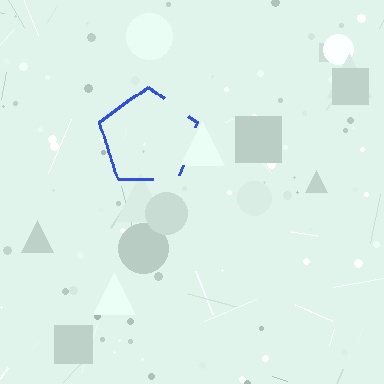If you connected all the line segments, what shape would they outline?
They would outline a pentagon.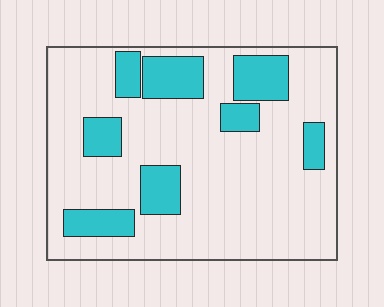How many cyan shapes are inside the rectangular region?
8.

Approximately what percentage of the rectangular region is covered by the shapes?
Approximately 25%.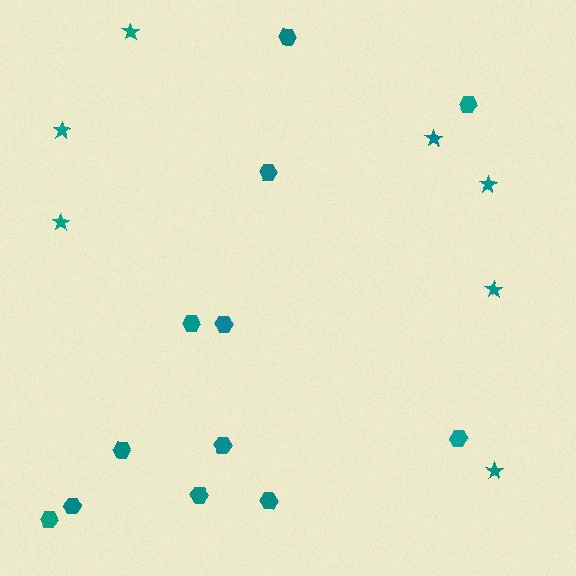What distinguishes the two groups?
There are 2 groups: one group of hexagons (12) and one group of stars (7).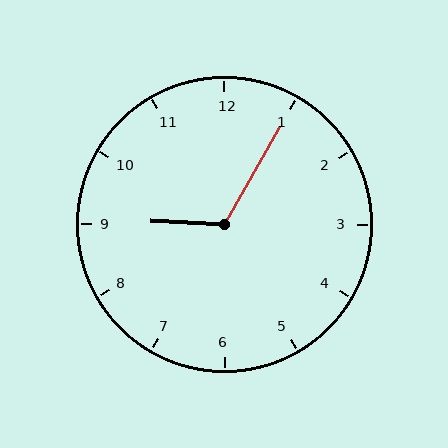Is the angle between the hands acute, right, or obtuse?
It is obtuse.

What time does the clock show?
9:05.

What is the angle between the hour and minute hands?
Approximately 118 degrees.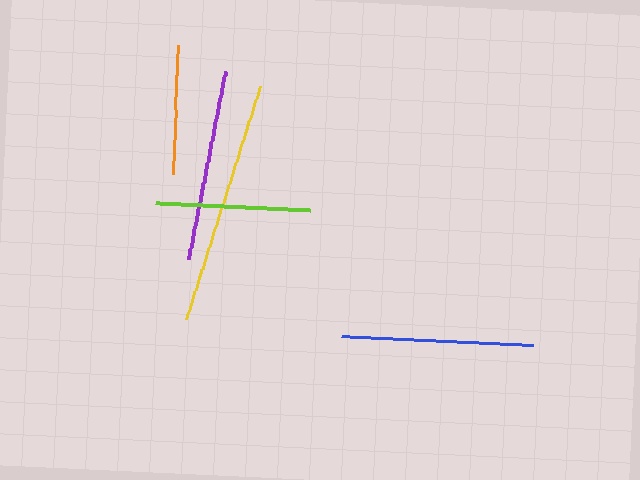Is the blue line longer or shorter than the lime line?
The blue line is longer than the lime line.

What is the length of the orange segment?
The orange segment is approximately 128 pixels long.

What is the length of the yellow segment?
The yellow segment is approximately 244 pixels long.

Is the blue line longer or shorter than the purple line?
The blue line is longer than the purple line.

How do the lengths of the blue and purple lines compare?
The blue and purple lines are approximately the same length.